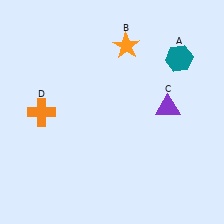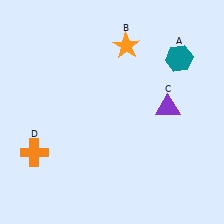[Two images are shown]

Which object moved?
The orange cross (D) moved down.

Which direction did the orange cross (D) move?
The orange cross (D) moved down.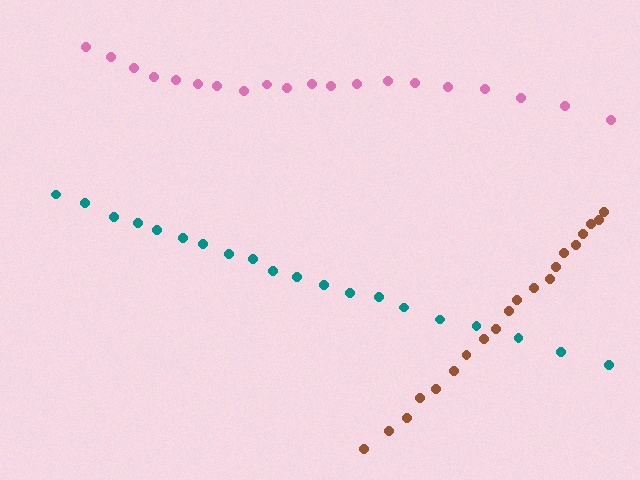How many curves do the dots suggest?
There are 3 distinct paths.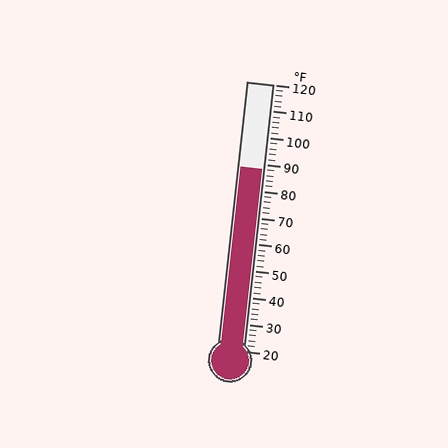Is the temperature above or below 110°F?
The temperature is below 110°F.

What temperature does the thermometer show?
The thermometer shows approximately 88°F.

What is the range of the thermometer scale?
The thermometer scale ranges from 20°F to 120°F.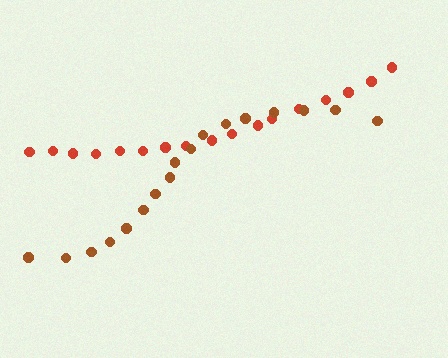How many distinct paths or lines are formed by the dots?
There are 2 distinct paths.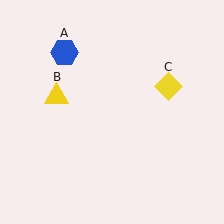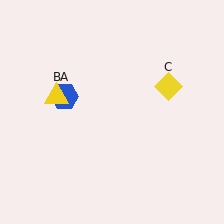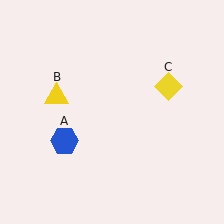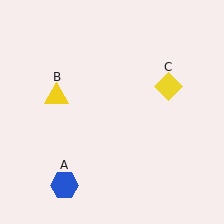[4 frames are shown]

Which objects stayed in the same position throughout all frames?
Yellow triangle (object B) and yellow diamond (object C) remained stationary.